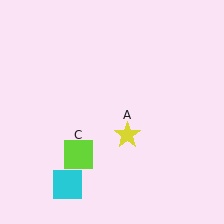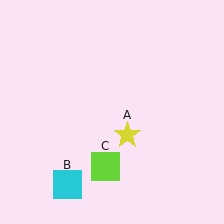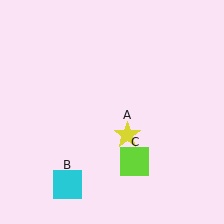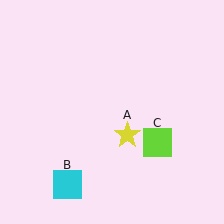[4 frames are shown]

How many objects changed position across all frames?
1 object changed position: lime square (object C).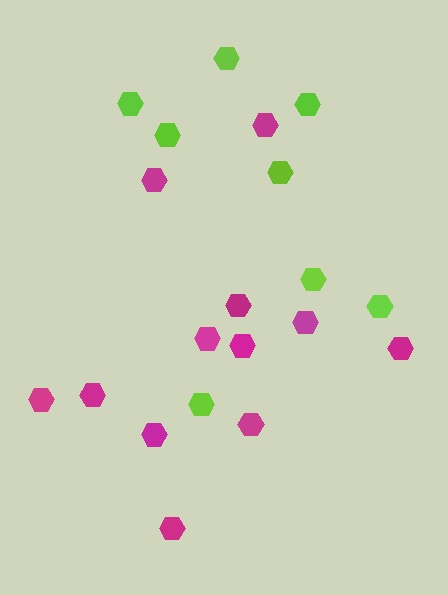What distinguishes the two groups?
There are 2 groups: one group of magenta hexagons (12) and one group of lime hexagons (8).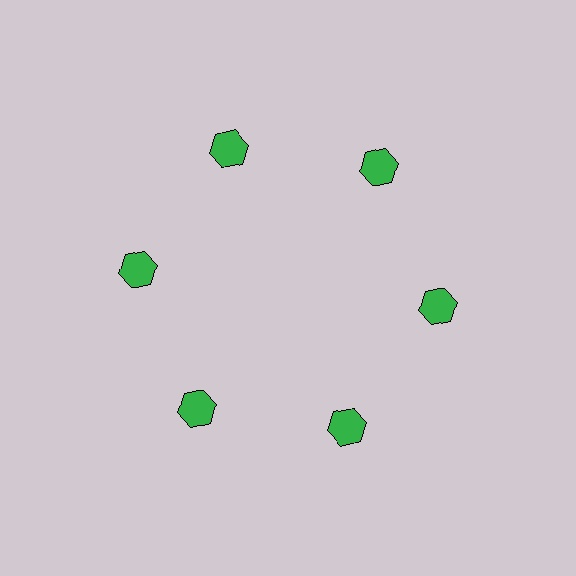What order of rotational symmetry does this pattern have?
This pattern has 6-fold rotational symmetry.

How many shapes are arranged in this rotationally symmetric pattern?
There are 6 shapes, arranged in 6 groups of 1.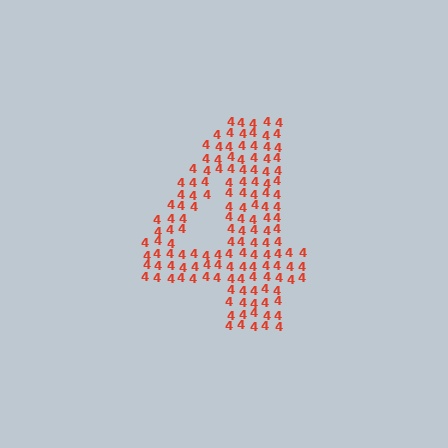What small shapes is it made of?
It is made of small digit 4's.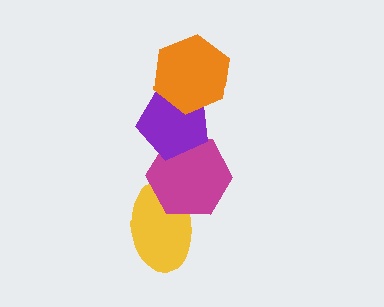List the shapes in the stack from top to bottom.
From top to bottom: the orange hexagon, the purple pentagon, the magenta hexagon, the yellow ellipse.